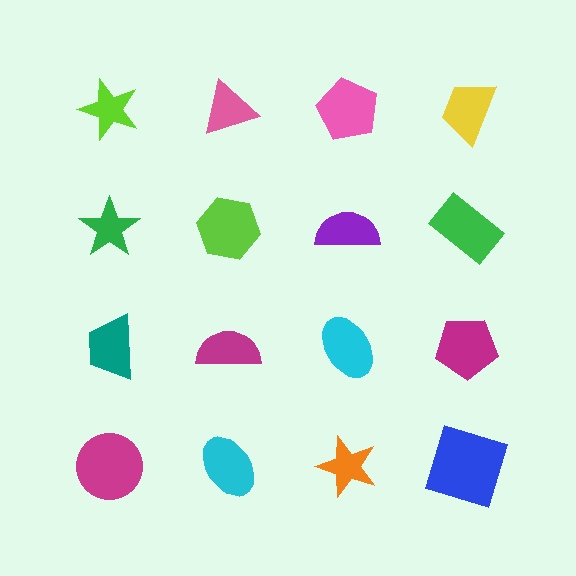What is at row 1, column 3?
A pink pentagon.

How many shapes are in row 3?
4 shapes.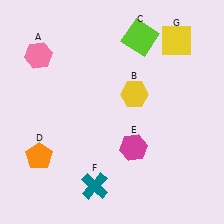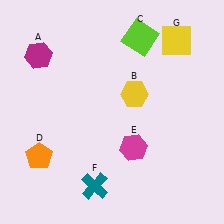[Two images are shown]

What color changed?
The hexagon (A) changed from pink in Image 1 to magenta in Image 2.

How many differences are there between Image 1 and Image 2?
There is 1 difference between the two images.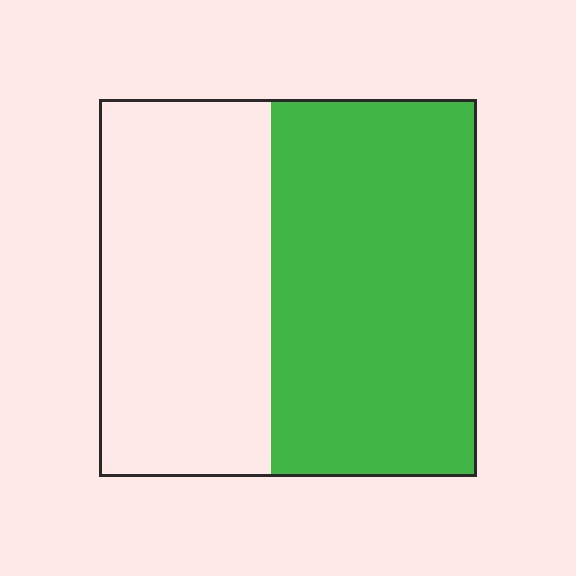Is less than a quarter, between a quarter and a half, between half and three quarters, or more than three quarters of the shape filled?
Between half and three quarters.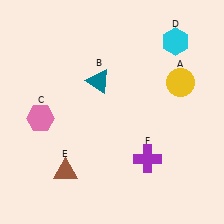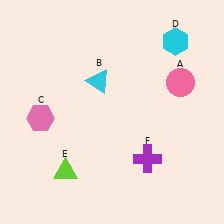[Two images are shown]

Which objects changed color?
A changed from yellow to pink. B changed from teal to cyan. E changed from brown to lime.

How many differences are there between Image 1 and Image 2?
There are 3 differences between the two images.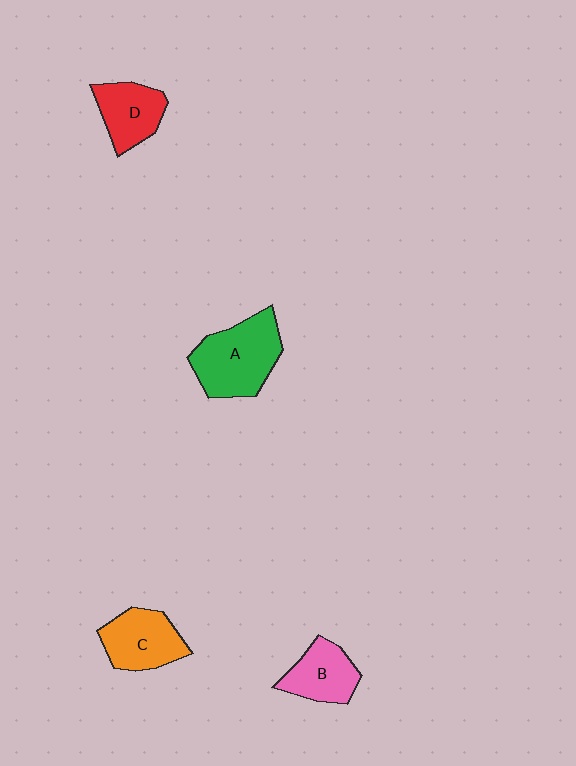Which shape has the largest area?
Shape A (green).